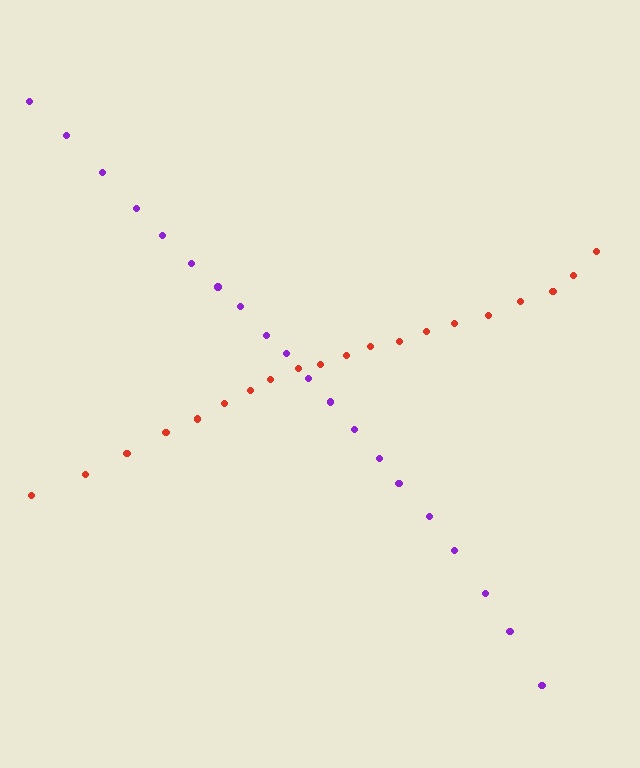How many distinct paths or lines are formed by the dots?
There are 2 distinct paths.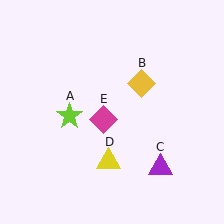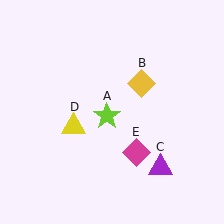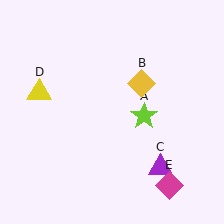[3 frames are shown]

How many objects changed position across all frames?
3 objects changed position: lime star (object A), yellow triangle (object D), magenta diamond (object E).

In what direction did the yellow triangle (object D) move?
The yellow triangle (object D) moved up and to the left.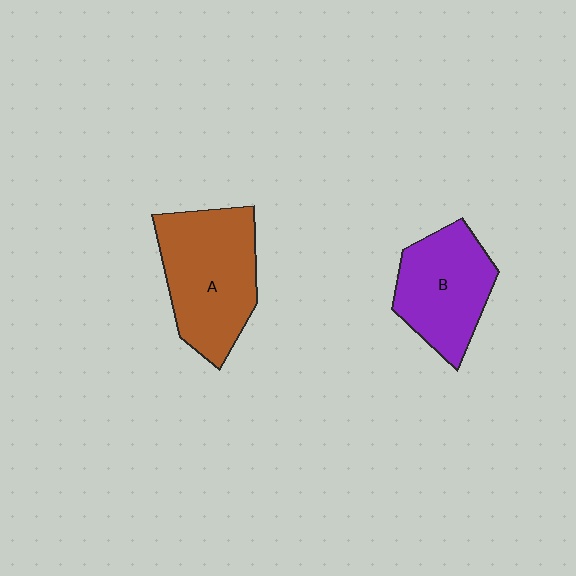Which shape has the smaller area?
Shape B (purple).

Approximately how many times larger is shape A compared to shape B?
Approximately 1.3 times.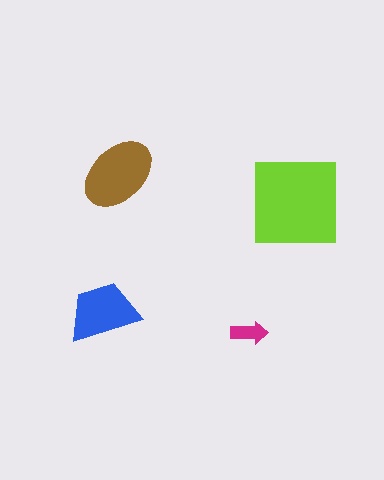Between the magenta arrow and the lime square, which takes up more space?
The lime square.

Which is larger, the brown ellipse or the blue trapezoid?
The brown ellipse.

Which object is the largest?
The lime square.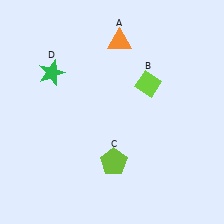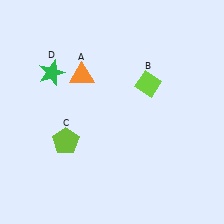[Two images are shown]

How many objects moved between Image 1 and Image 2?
2 objects moved between the two images.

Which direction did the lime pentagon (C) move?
The lime pentagon (C) moved left.